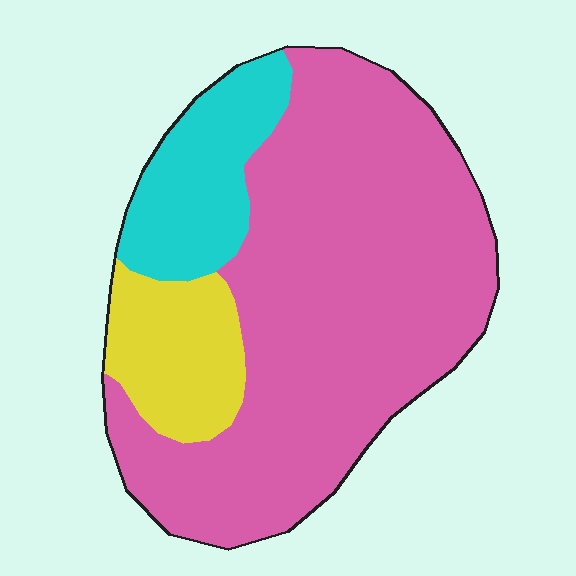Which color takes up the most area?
Pink, at roughly 70%.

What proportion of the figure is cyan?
Cyan takes up less than a quarter of the figure.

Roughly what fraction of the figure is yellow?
Yellow takes up less than a sixth of the figure.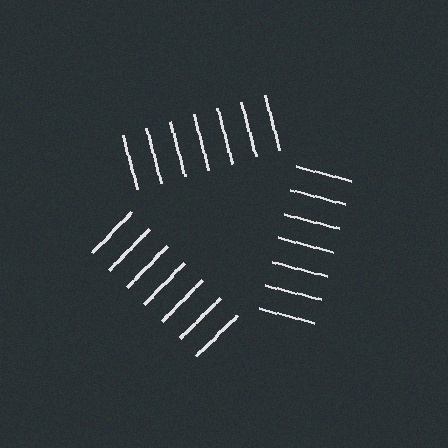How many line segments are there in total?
21 — 7 along each of the 3 edges.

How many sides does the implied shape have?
3 sides — the line-ends trace a triangle.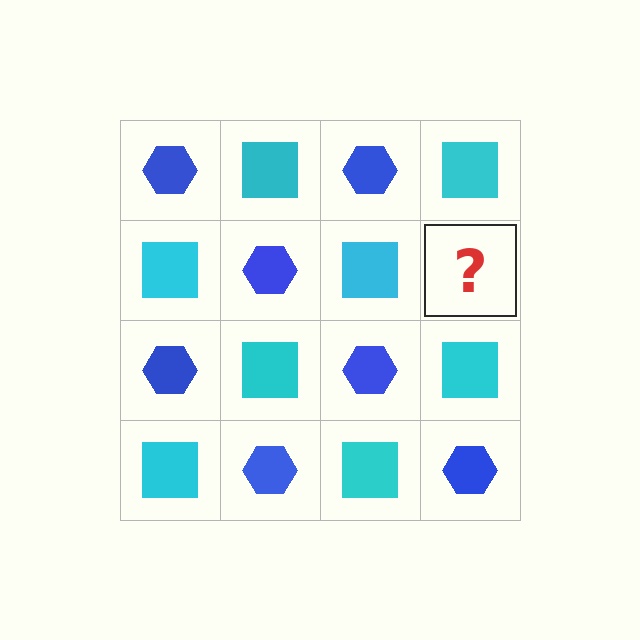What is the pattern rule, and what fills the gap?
The rule is that it alternates blue hexagon and cyan square in a checkerboard pattern. The gap should be filled with a blue hexagon.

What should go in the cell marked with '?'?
The missing cell should contain a blue hexagon.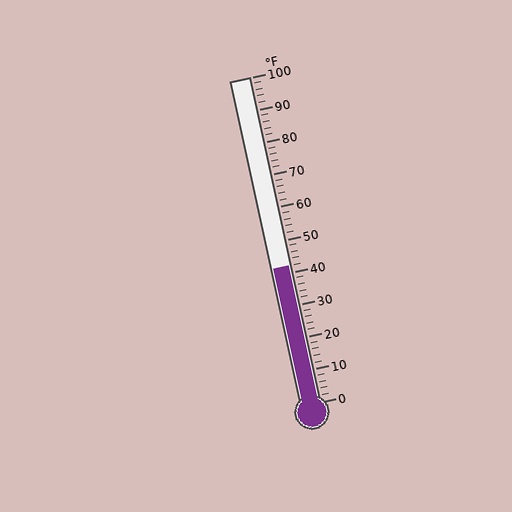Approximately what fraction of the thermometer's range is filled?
The thermometer is filled to approximately 40% of its range.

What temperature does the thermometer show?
The thermometer shows approximately 42°F.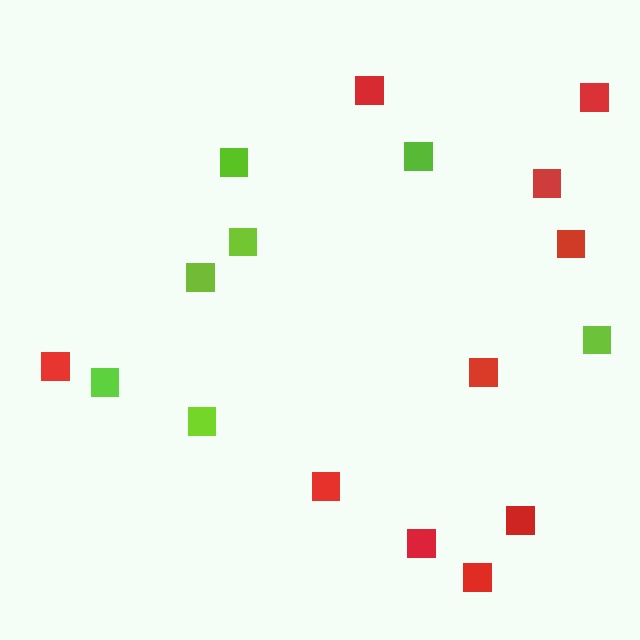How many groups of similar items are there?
There are 2 groups: one group of lime squares (7) and one group of red squares (10).